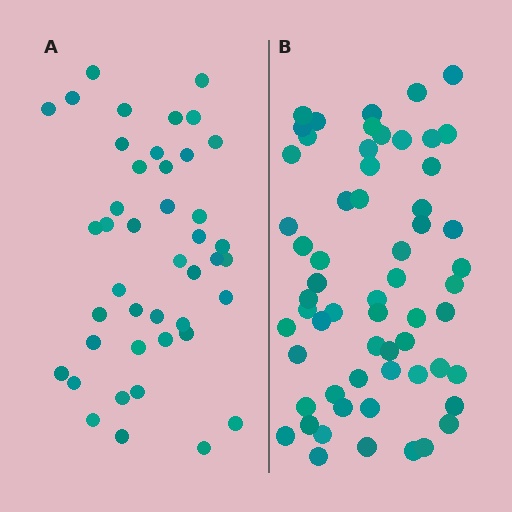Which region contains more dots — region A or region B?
Region B (the right region) has more dots.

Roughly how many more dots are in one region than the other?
Region B has approximately 15 more dots than region A.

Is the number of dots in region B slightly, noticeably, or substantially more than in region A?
Region B has noticeably more, but not dramatically so. The ratio is roughly 1.4 to 1.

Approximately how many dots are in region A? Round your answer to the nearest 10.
About 40 dots. (The exact count is 43, which rounds to 40.)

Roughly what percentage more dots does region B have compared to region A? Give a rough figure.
About 40% more.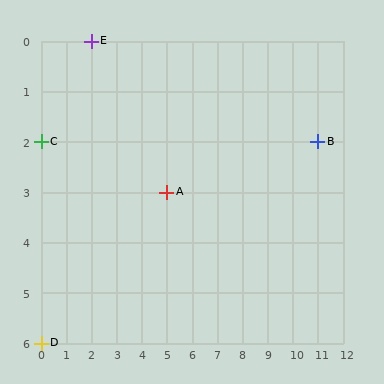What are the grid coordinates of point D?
Point D is at grid coordinates (0, 6).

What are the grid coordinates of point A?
Point A is at grid coordinates (5, 3).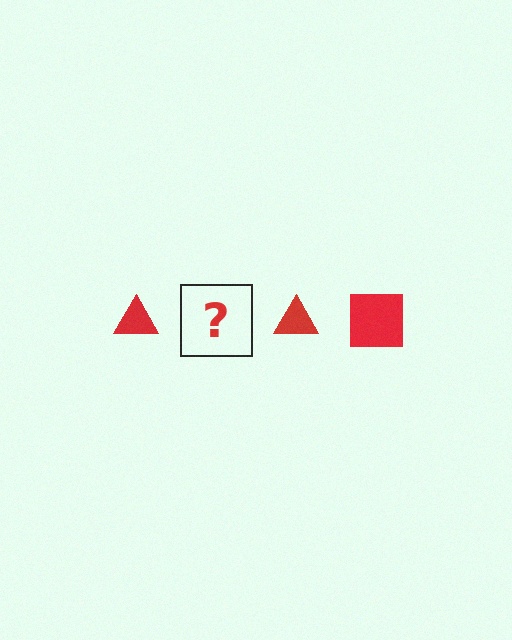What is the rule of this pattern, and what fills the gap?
The rule is that the pattern cycles through triangle, square shapes in red. The gap should be filled with a red square.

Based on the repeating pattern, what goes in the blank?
The blank should be a red square.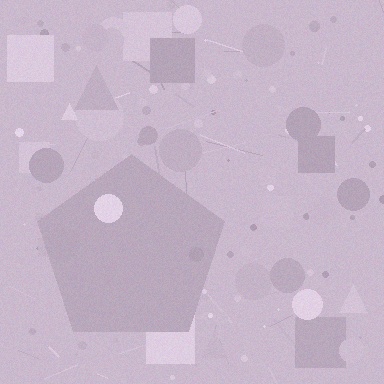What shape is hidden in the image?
A pentagon is hidden in the image.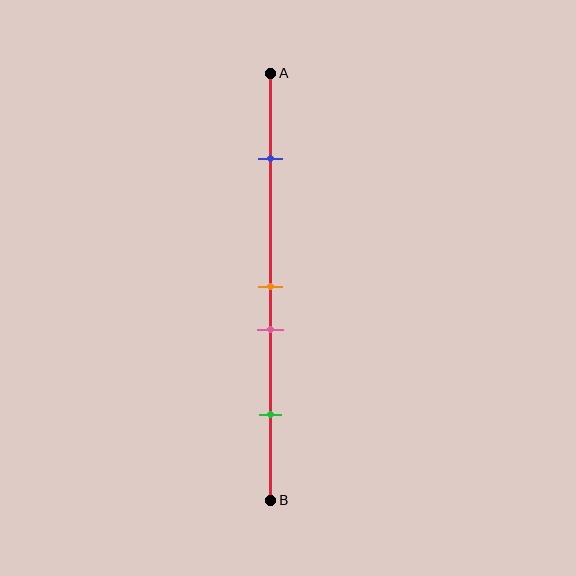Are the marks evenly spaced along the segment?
No, the marks are not evenly spaced.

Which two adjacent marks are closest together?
The orange and pink marks are the closest adjacent pair.